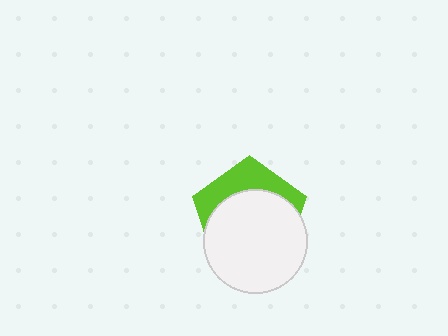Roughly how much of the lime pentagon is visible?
A small part of it is visible (roughly 33%).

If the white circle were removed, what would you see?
You would see the complete lime pentagon.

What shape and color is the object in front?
The object in front is a white circle.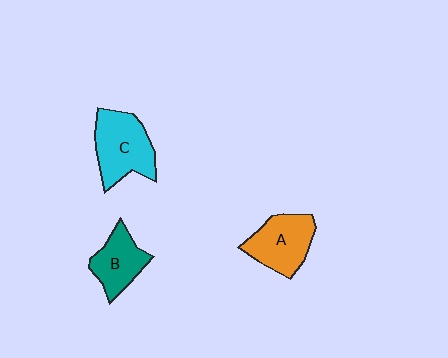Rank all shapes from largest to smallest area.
From largest to smallest: C (cyan), A (orange), B (teal).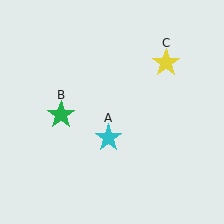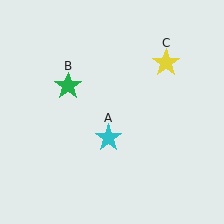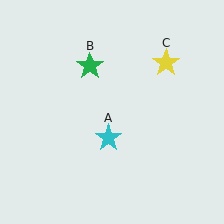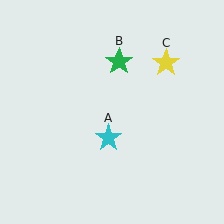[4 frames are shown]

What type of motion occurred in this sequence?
The green star (object B) rotated clockwise around the center of the scene.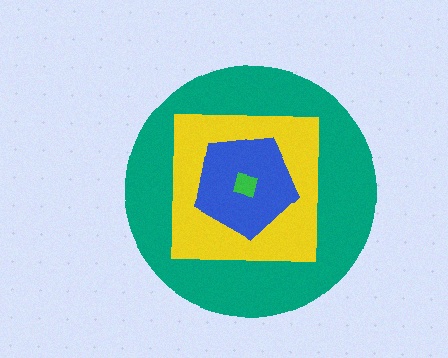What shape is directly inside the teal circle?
The yellow square.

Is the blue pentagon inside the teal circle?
Yes.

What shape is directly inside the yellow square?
The blue pentagon.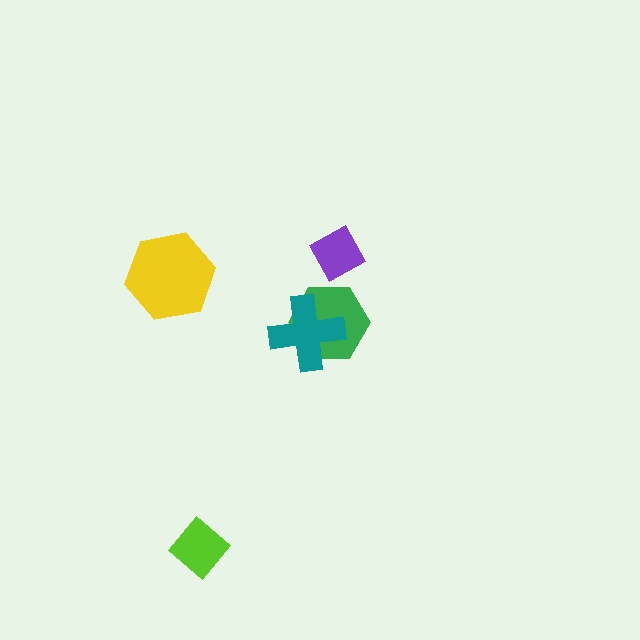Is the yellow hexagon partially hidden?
No, no other shape covers it.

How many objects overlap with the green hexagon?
1 object overlaps with the green hexagon.